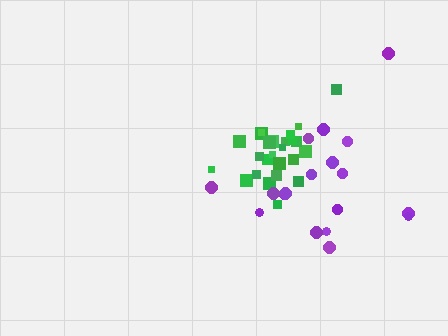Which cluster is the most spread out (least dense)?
Purple.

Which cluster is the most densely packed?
Green.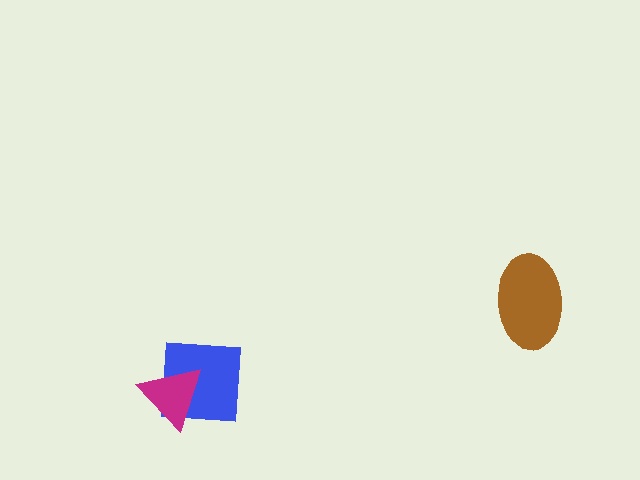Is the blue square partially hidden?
Yes, it is partially covered by another shape.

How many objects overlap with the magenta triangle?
1 object overlaps with the magenta triangle.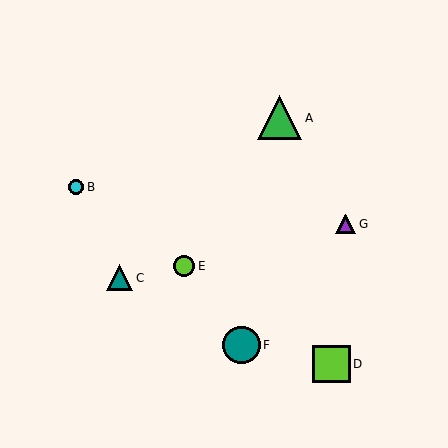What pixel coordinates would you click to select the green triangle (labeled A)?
Click at (280, 118) to select the green triangle A.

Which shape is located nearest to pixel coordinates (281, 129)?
The green triangle (labeled A) at (280, 118) is nearest to that location.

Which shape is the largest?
The green triangle (labeled A) is the largest.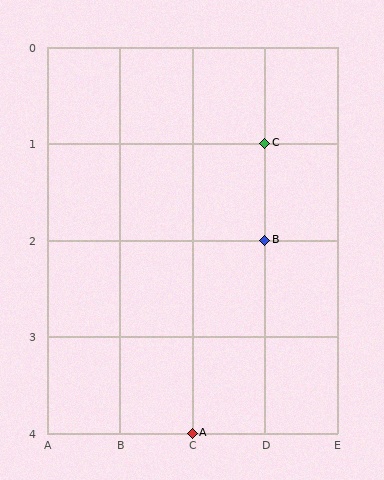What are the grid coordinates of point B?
Point B is at grid coordinates (D, 2).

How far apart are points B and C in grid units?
Points B and C are 1 row apart.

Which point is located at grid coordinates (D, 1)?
Point C is at (D, 1).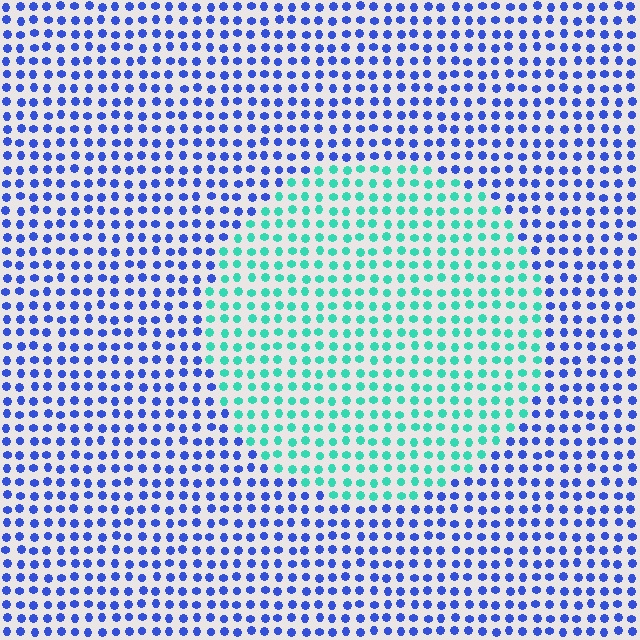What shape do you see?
I see a circle.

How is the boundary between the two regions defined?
The boundary is defined purely by a slight shift in hue (about 64 degrees). Spacing, size, and orientation are identical on both sides.